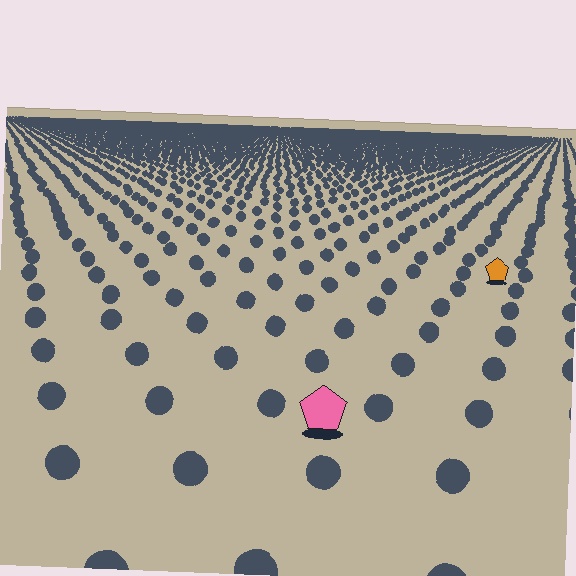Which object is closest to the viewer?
The pink pentagon is closest. The texture marks near it are larger and more spread out.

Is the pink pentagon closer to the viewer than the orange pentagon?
Yes. The pink pentagon is closer — you can tell from the texture gradient: the ground texture is coarser near it.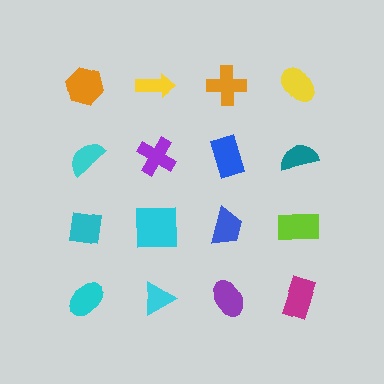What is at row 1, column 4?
A yellow ellipse.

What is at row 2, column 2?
A purple cross.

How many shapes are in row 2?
4 shapes.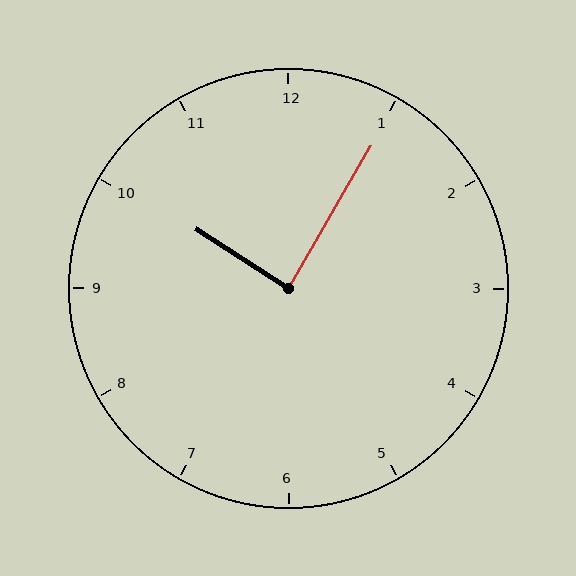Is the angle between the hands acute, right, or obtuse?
It is right.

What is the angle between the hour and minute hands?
Approximately 88 degrees.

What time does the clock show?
10:05.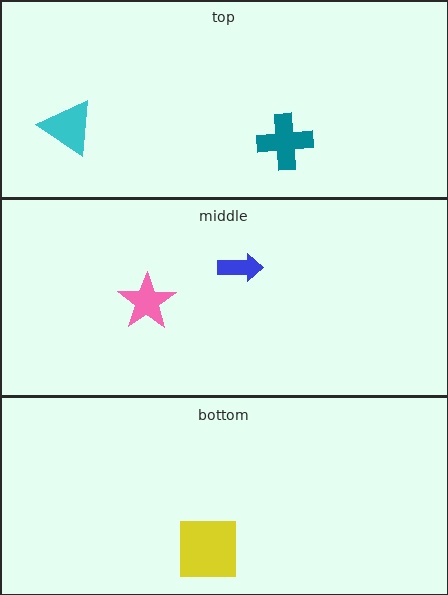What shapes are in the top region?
The teal cross, the cyan triangle.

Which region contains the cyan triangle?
The top region.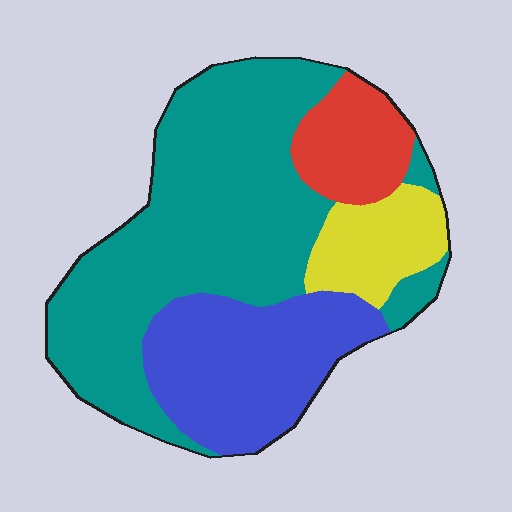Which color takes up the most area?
Teal, at roughly 55%.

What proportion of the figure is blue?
Blue takes up about one quarter (1/4) of the figure.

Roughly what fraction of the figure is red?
Red takes up less than a sixth of the figure.